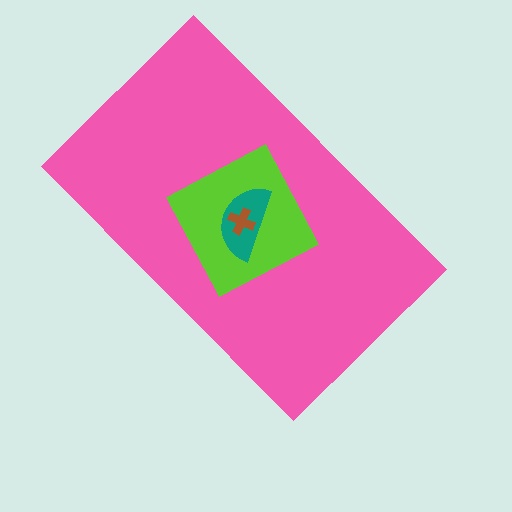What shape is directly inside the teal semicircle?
The brown cross.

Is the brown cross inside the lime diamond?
Yes.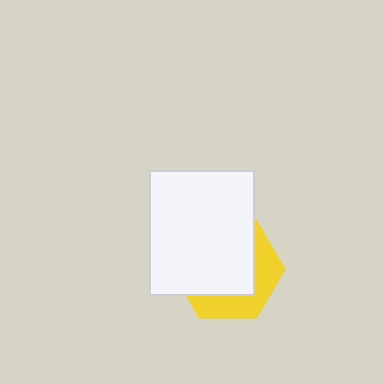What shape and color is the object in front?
The object in front is a white rectangle.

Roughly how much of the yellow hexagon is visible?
A small part of it is visible (roughly 36%).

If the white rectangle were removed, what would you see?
You would see the complete yellow hexagon.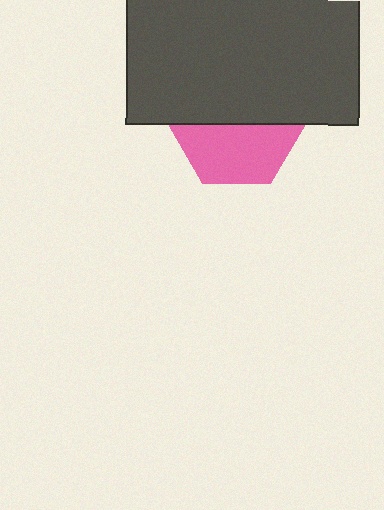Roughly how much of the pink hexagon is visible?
About half of it is visible (roughly 49%).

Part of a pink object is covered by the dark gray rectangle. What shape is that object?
It is a hexagon.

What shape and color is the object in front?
The object in front is a dark gray rectangle.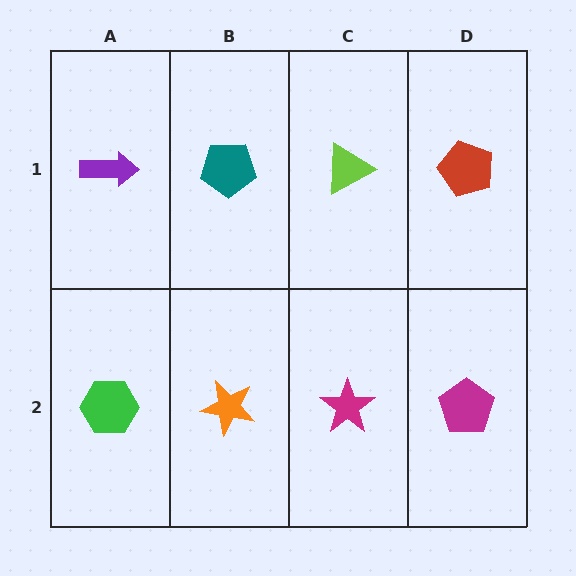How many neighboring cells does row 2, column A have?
2.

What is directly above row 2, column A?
A purple arrow.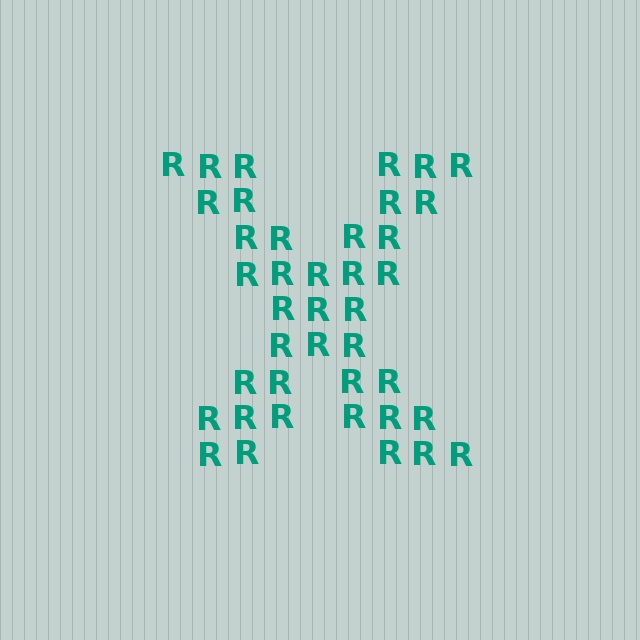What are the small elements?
The small elements are letter R's.